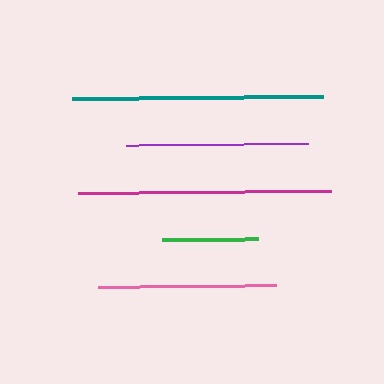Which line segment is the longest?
The magenta line is the longest at approximately 252 pixels.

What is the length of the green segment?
The green segment is approximately 97 pixels long.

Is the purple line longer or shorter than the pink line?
The purple line is longer than the pink line.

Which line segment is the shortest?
The green line is the shortest at approximately 97 pixels.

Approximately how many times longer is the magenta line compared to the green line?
The magenta line is approximately 2.6 times the length of the green line.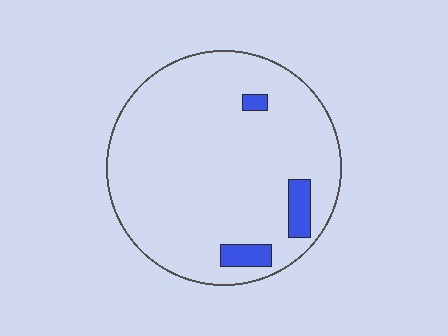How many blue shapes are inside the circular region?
3.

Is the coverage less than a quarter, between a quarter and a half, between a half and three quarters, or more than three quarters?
Less than a quarter.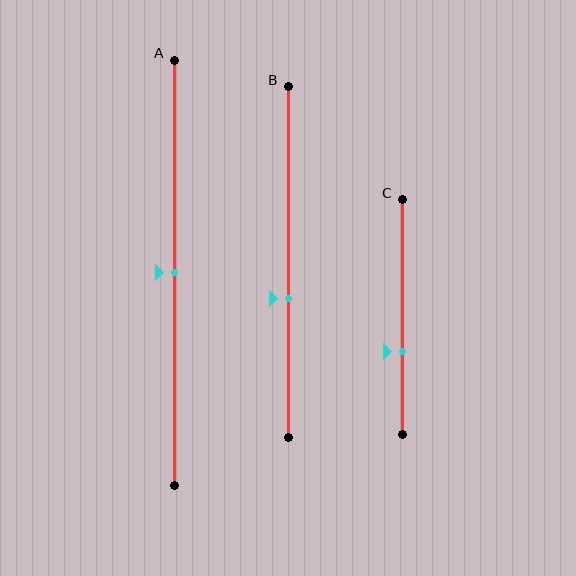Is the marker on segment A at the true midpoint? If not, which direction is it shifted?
Yes, the marker on segment A is at the true midpoint.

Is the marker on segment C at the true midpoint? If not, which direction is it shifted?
No, the marker on segment C is shifted downward by about 15% of the segment length.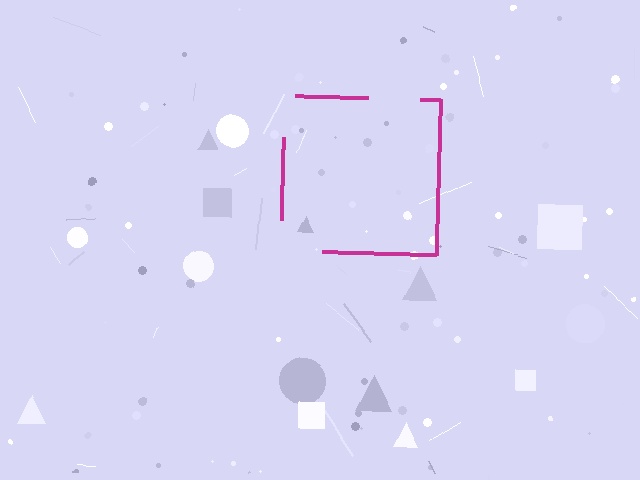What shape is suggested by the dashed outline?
The dashed outline suggests a square.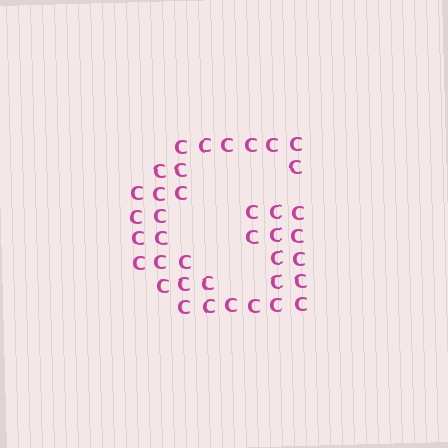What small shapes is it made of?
It is made of small letter C's.